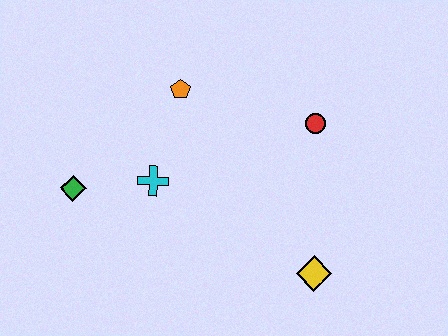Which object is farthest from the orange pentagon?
The yellow diamond is farthest from the orange pentagon.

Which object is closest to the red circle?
The orange pentagon is closest to the red circle.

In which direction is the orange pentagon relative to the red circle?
The orange pentagon is to the left of the red circle.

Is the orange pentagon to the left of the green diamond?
No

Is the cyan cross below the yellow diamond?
No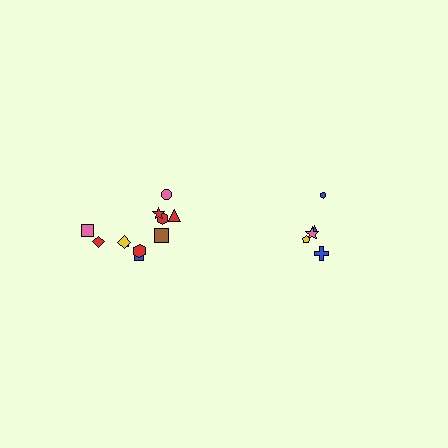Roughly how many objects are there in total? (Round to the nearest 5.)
Roughly 15 objects in total.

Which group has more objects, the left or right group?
The left group.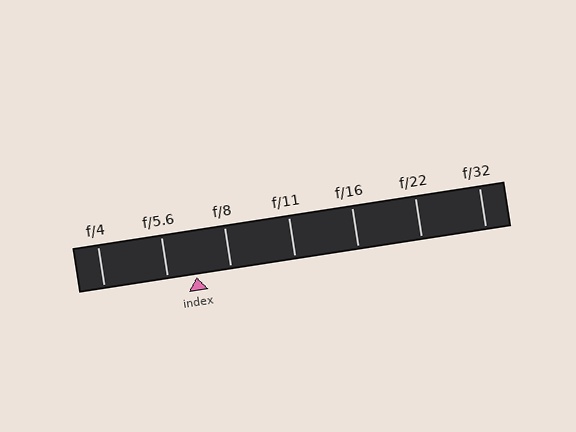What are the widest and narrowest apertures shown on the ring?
The widest aperture shown is f/4 and the narrowest is f/32.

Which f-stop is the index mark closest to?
The index mark is closest to f/5.6.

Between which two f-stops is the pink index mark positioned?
The index mark is between f/5.6 and f/8.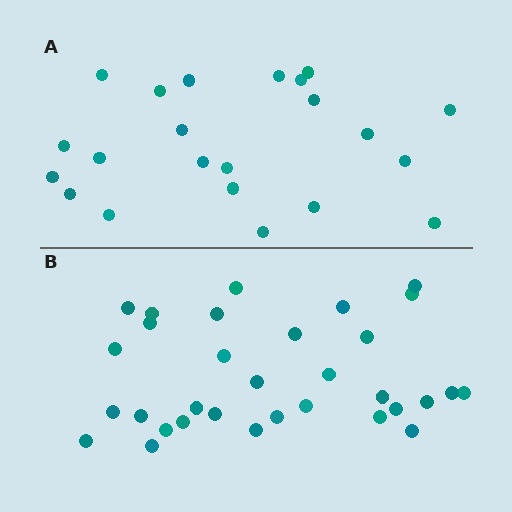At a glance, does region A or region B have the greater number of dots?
Region B (the bottom region) has more dots.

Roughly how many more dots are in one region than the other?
Region B has roughly 10 or so more dots than region A.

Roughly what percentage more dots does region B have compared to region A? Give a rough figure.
About 45% more.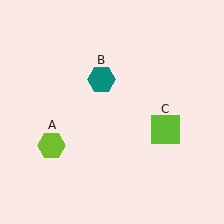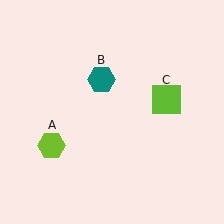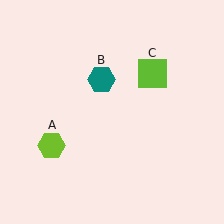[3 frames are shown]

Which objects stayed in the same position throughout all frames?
Lime hexagon (object A) and teal hexagon (object B) remained stationary.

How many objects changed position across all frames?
1 object changed position: lime square (object C).